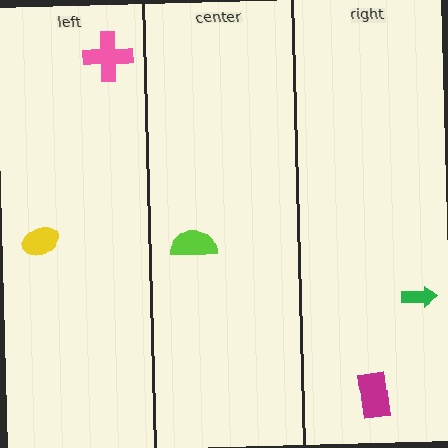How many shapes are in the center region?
1.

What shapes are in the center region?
The lime semicircle.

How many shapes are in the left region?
2.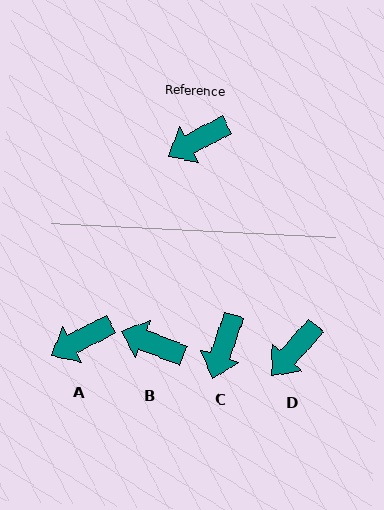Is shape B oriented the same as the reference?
No, it is off by about 50 degrees.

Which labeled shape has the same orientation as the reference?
A.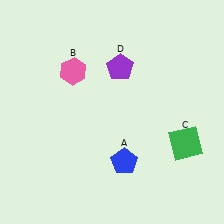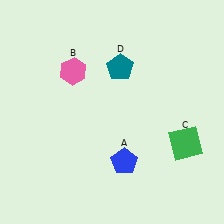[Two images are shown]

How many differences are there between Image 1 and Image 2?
There is 1 difference between the two images.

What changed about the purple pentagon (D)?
In Image 1, D is purple. In Image 2, it changed to teal.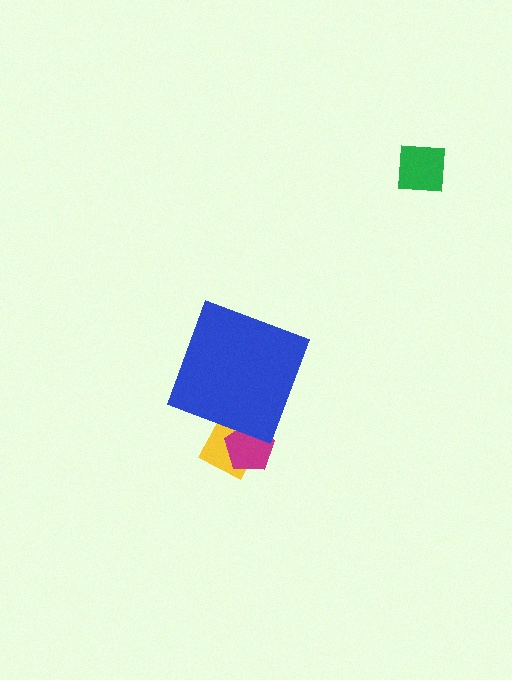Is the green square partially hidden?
No, the green square is fully visible.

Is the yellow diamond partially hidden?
Yes, the yellow diamond is partially hidden behind the blue diamond.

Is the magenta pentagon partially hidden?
Yes, the magenta pentagon is partially hidden behind the blue diamond.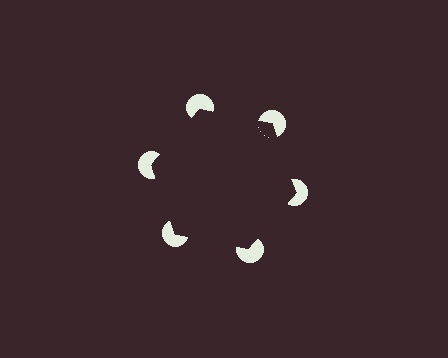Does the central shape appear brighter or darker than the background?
It typically appears slightly darker than the background, even though no actual brightness change is drawn.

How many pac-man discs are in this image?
There are 6 — one at each vertex of the illusory hexagon.